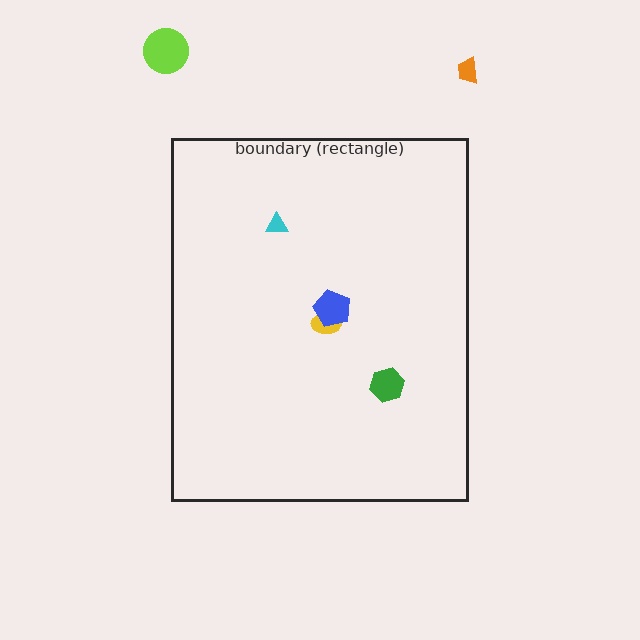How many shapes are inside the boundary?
4 inside, 2 outside.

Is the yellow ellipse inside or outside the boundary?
Inside.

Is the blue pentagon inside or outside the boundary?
Inside.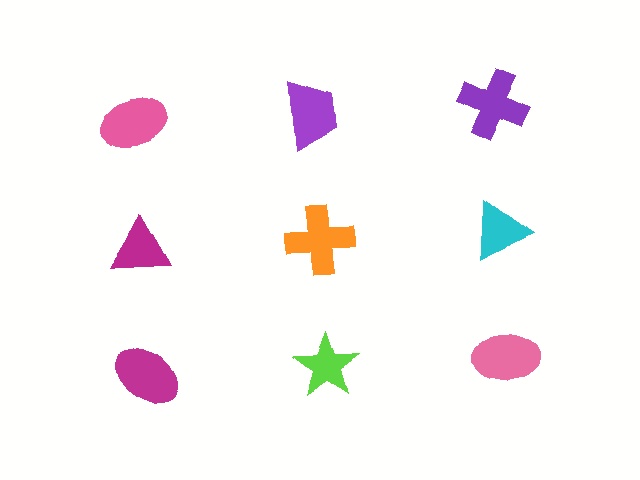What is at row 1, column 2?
A purple trapezoid.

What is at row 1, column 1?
A pink ellipse.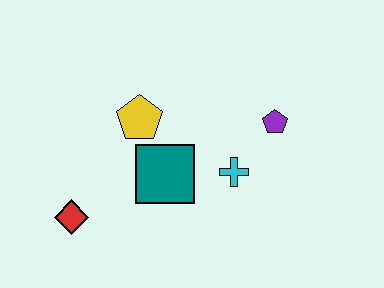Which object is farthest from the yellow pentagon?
The purple pentagon is farthest from the yellow pentagon.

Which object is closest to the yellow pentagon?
The teal square is closest to the yellow pentagon.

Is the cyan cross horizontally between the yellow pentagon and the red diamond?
No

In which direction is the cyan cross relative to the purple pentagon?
The cyan cross is below the purple pentagon.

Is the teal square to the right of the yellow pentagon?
Yes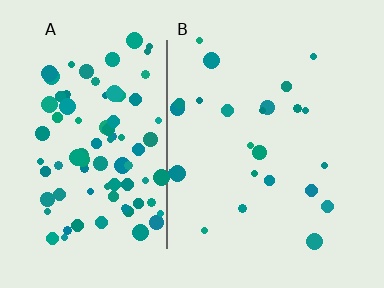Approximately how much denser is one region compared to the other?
Approximately 3.7× — region A over region B.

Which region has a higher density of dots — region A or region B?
A (the left).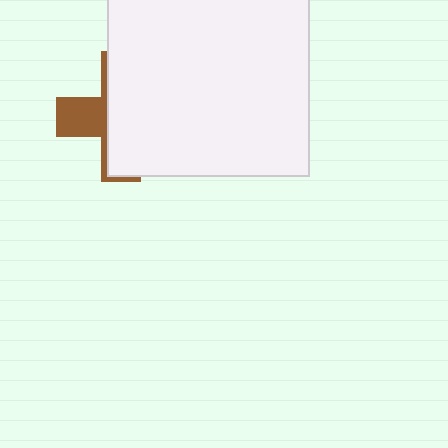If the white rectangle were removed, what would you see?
You would see the complete brown cross.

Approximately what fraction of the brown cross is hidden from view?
Roughly 69% of the brown cross is hidden behind the white rectangle.